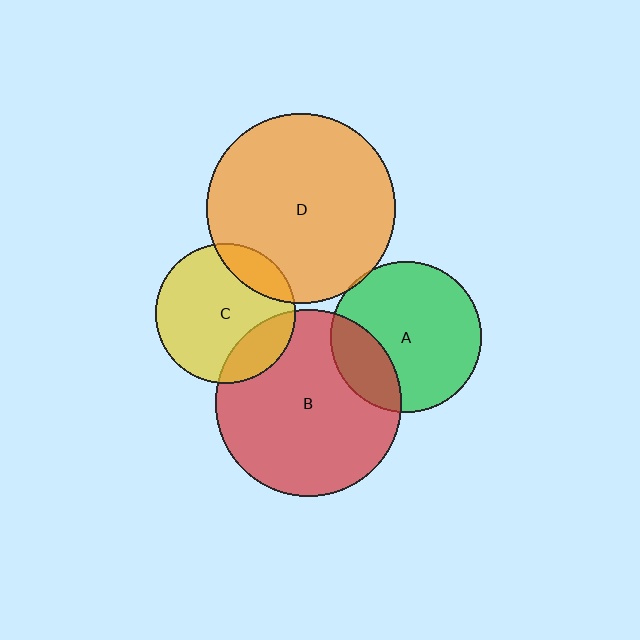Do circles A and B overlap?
Yes.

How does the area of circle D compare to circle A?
Approximately 1.6 times.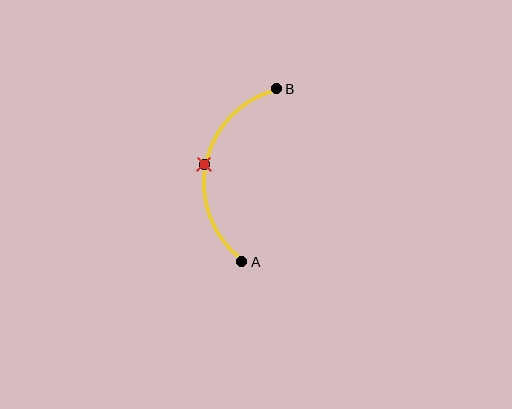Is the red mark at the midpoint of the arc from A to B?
Yes. The red mark lies on the arc at equal arc-length from both A and B — it is the arc midpoint.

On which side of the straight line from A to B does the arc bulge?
The arc bulges to the left of the straight line connecting A and B.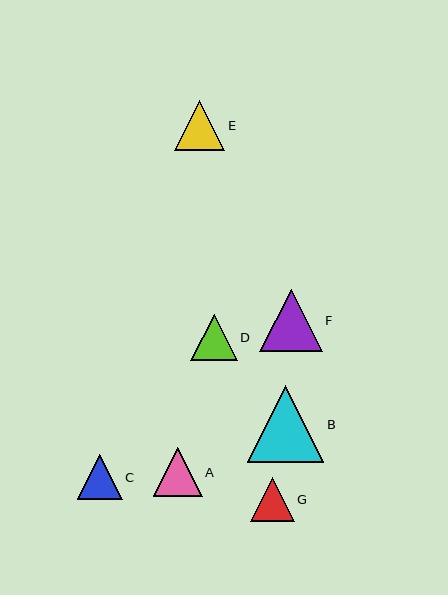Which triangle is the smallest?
Triangle G is the smallest with a size of approximately 44 pixels.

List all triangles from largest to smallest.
From largest to smallest: B, F, E, A, D, C, G.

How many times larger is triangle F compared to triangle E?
Triangle F is approximately 1.2 times the size of triangle E.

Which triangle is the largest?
Triangle B is the largest with a size of approximately 76 pixels.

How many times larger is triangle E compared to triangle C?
Triangle E is approximately 1.1 times the size of triangle C.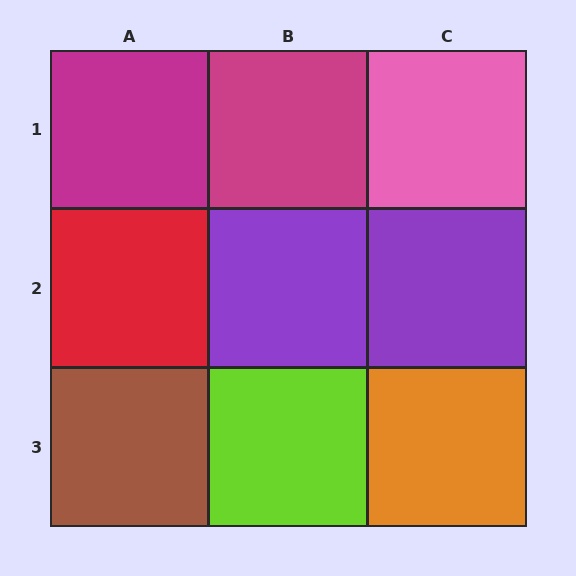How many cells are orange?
1 cell is orange.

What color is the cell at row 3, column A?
Brown.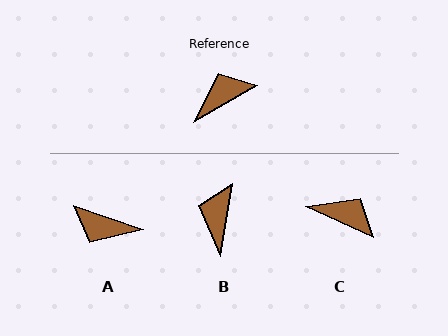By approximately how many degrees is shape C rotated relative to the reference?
Approximately 54 degrees clockwise.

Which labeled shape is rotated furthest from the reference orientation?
A, about 131 degrees away.